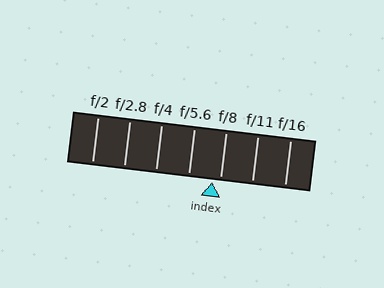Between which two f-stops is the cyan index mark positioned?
The index mark is between f/5.6 and f/8.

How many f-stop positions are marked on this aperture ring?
There are 7 f-stop positions marked.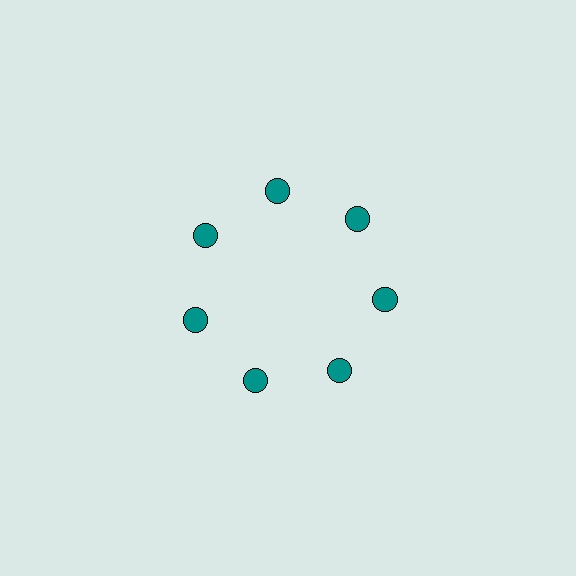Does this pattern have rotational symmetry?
Yes, this pattern has 7-fold rotational symmetry. It looks the same after rotating 51 degrees around the center.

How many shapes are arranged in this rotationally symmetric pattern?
There are 7 shapes, arranged in 7 groups of 1.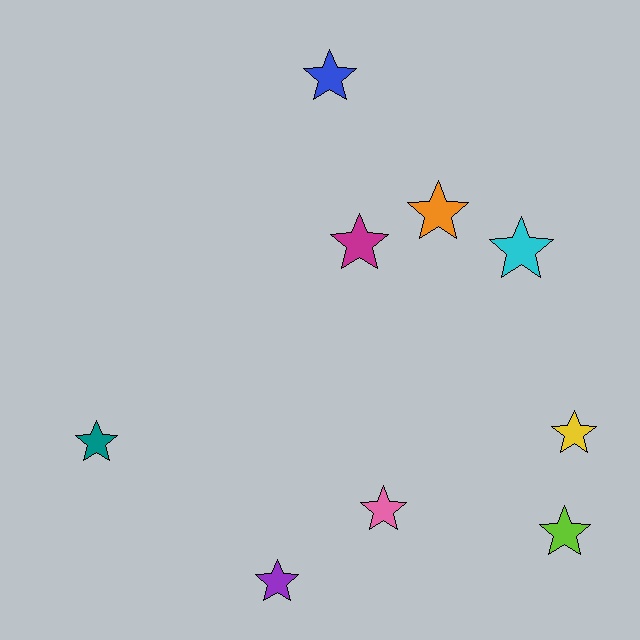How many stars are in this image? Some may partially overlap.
There are 9 stars.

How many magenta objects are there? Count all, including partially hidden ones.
There is 1 magenta object.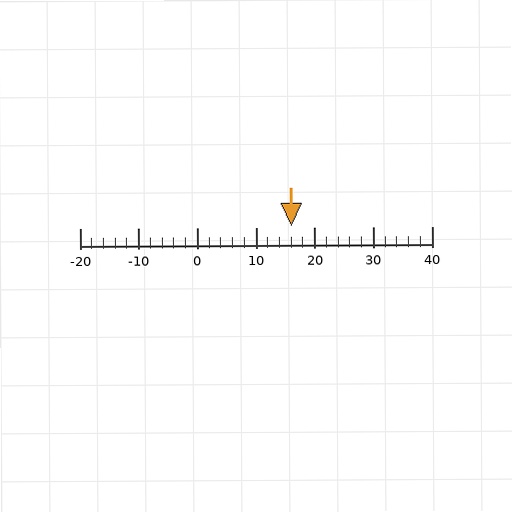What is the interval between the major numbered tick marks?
The major tick marks are spaced 10 units apart.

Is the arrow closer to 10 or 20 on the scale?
The arrow is closer to 20.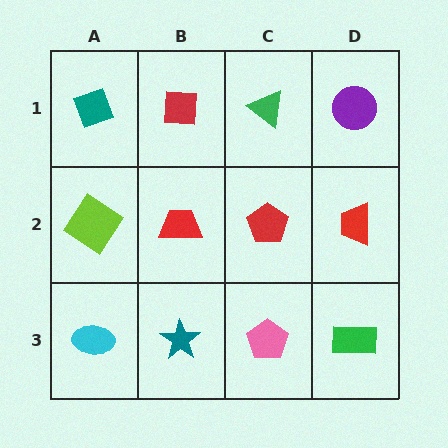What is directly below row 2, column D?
A green rectangle.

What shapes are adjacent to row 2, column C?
A green triangle (row 1, column C), a pink pentagon (row 3, column C), a red trapezoid (row 2, column B), a red trapezoid (row 2, column D).